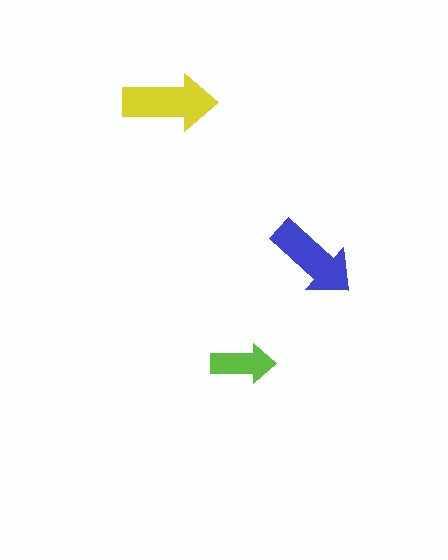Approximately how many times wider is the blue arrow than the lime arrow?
About 1.5 times wider.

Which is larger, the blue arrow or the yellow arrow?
The yellow one.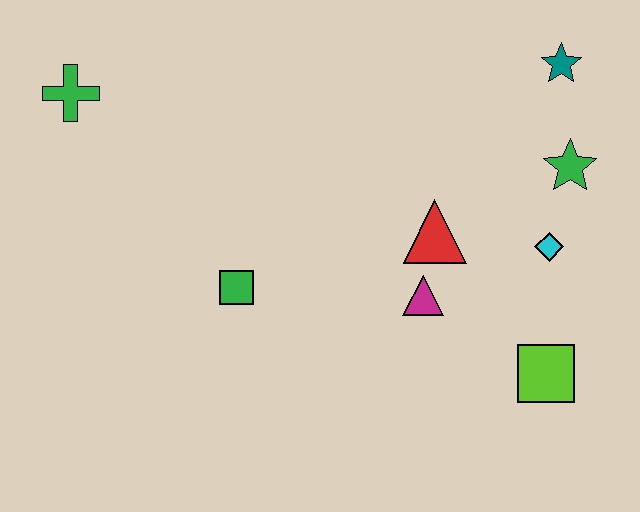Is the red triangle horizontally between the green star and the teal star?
No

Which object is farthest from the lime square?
The green cross is farthest from the lime square.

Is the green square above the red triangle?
No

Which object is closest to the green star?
The cyan diamond is closest to the green star.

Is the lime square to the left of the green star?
Yes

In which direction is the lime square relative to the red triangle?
The lime square is below the red triangle.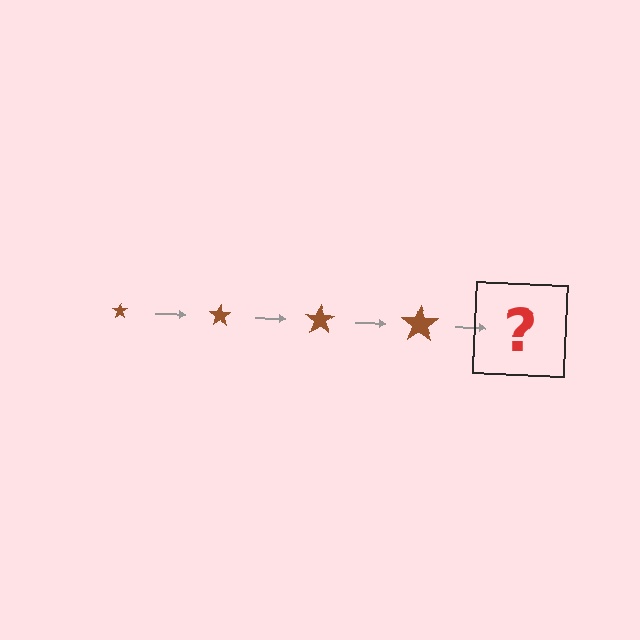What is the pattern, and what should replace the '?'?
The pattern is that the star gets progressively larger each step. The '?' should be a brown star, larger than the previous one.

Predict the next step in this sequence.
The next step is a brown star, larger than the previous one.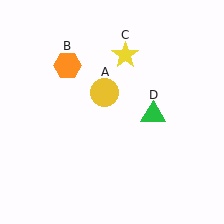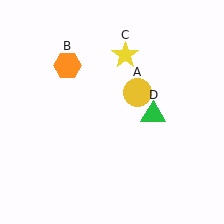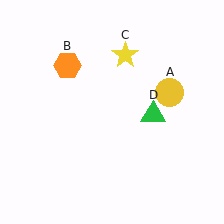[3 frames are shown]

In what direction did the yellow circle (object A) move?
The yellow circle (object A) moved right.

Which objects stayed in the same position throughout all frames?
Orange hexagon (object B) and yellow star (object C) and green triangle (object D) remained stationary.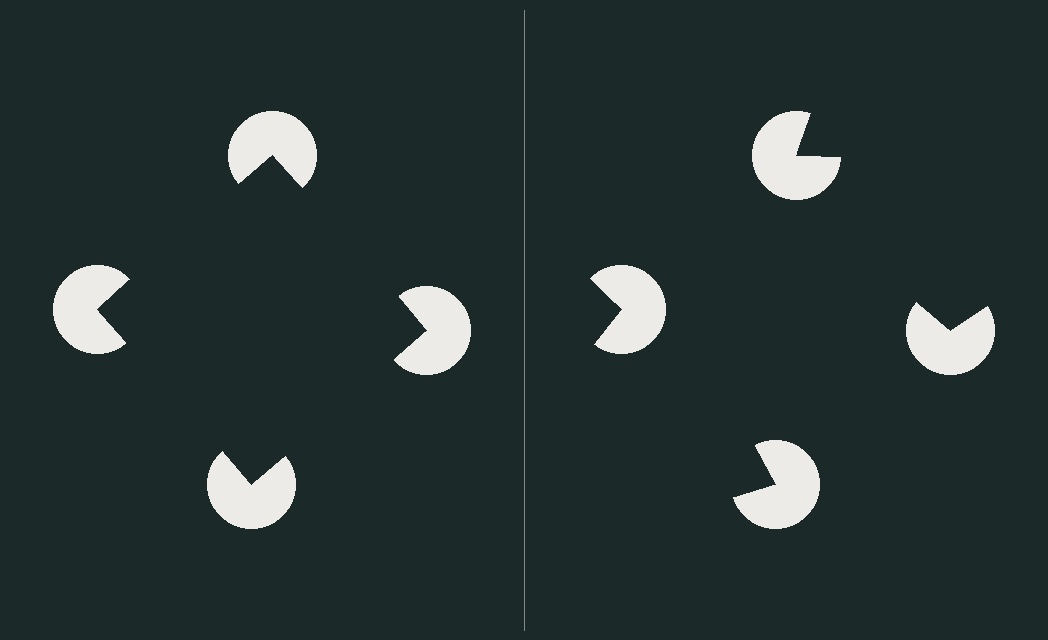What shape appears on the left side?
An illusory square.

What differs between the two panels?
The pac-man discs are positioned identically on both sides; only the wedge orientations differ. On the left they align to a square; on the right they are misaligned.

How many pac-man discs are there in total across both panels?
8 — 4 on each side.